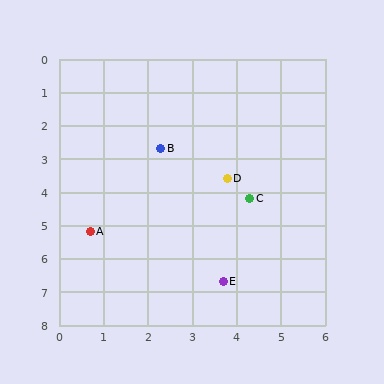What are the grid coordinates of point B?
Point B is at approximately (2.3, 2.7).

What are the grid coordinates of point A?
Point A is at approximately (0.7, 5.2).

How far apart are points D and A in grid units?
Points D and A are about 3.5 grid units apart.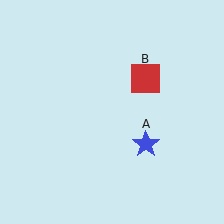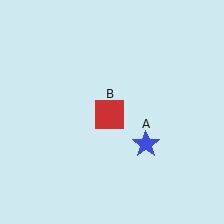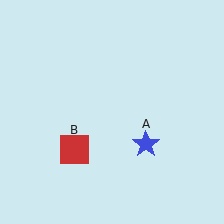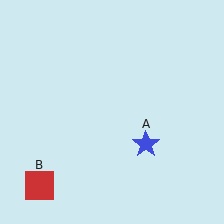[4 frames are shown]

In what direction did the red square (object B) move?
The red square (object B) moved down and to the left.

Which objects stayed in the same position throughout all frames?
Blue star (object A) remained stationary.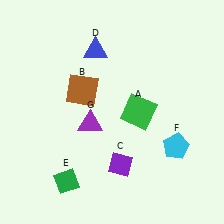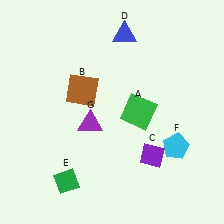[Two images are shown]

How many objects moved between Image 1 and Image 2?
2 objects moved between the two images.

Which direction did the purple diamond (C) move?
The purple diamond (C) moved right.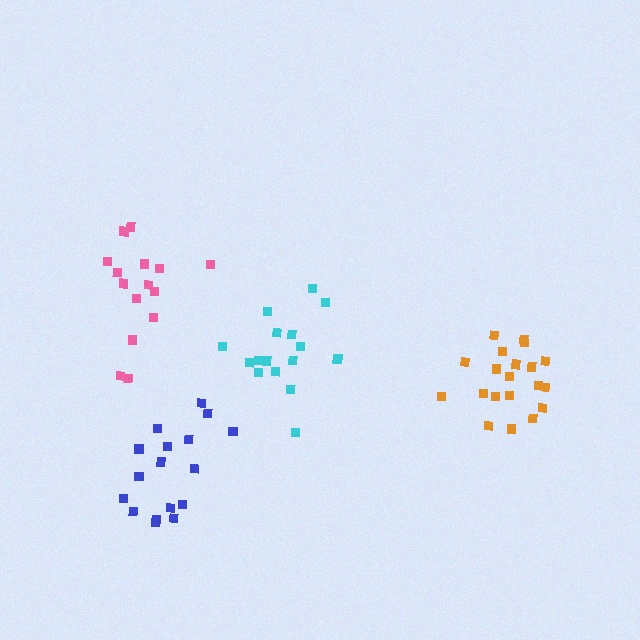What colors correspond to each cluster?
The clusters are colored: pink, cyan, blue, orange.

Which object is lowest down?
The blue cluster is bottommost.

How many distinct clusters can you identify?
There are 4 distinct clusters.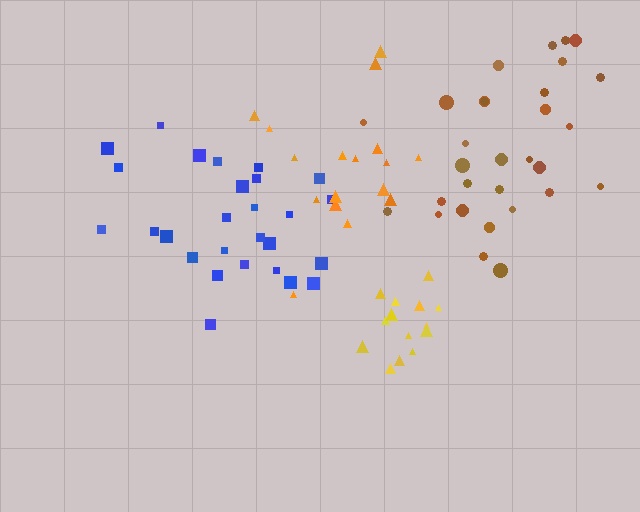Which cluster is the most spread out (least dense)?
Blue.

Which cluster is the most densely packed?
Yellow.